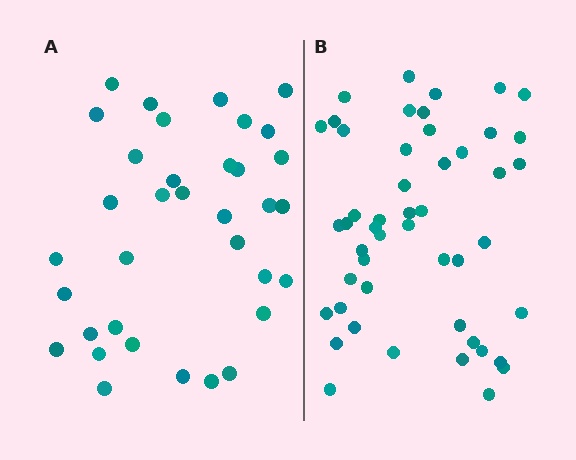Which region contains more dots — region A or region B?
Region B (the right region) has more dots.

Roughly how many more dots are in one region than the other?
Region B has approximately 15 more dots than region A.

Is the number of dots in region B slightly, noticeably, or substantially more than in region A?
Region B has noticeably more, but not dramatically so. The ratio is roughly 1.4 to 1.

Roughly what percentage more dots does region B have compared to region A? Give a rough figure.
About 40% more.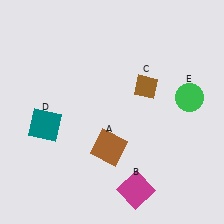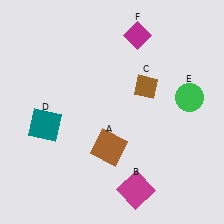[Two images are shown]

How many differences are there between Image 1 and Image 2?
There is 1 difference between the two images.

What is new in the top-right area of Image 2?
A magenta diamond (F) was added in the top-right area of Image 2.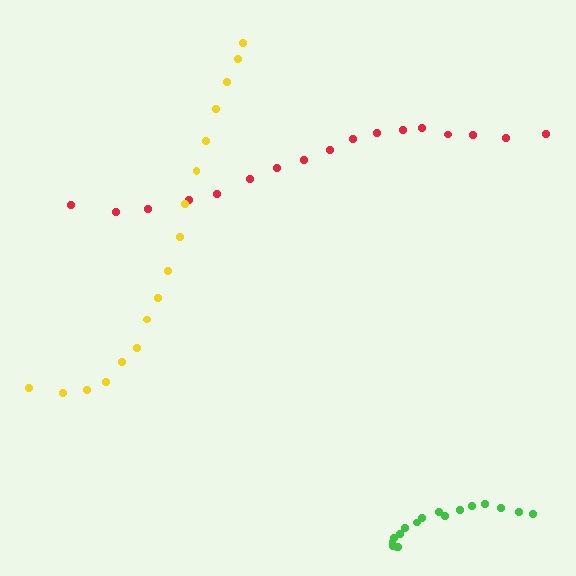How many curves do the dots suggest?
There are 3 distinct paths.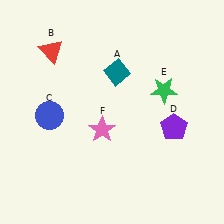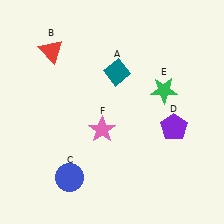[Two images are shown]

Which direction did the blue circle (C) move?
The blue circle (C) moved down.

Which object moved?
The blue circle (C) moved down.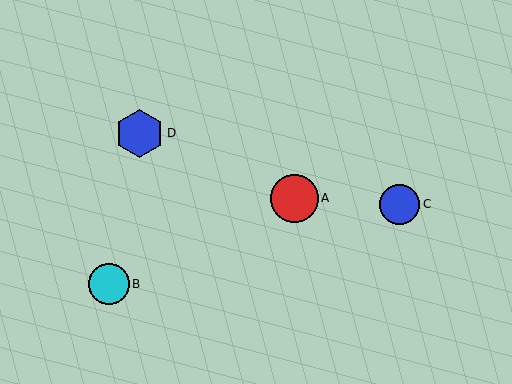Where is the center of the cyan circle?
The center of the cyan circle is at (109, 284).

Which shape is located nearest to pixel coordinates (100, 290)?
The cyan circle (labeled B) at (109, 284) is nearest to that location.